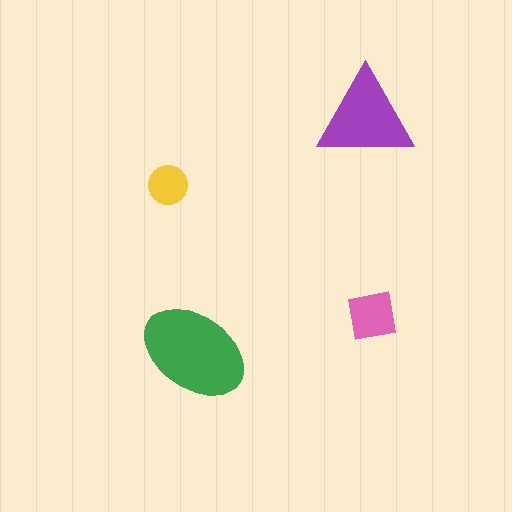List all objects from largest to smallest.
The green ellipse, the purple triangle, the pink square, the yellow circle.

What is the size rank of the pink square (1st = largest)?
3rd.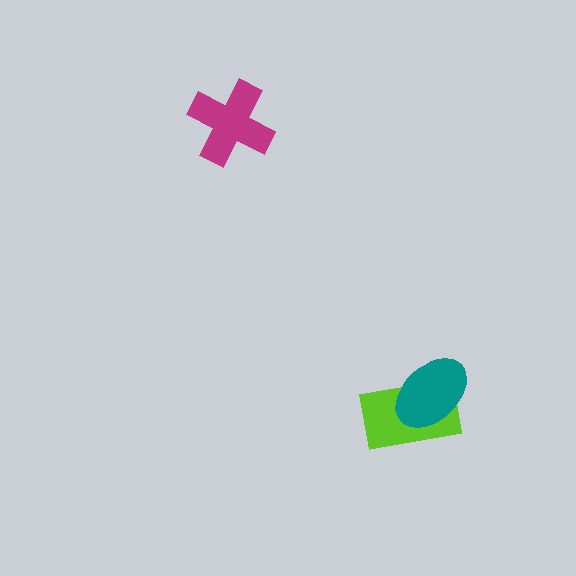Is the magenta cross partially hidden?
No, no other shape covers it.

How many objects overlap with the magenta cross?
0 objects overlap with the magenta cross.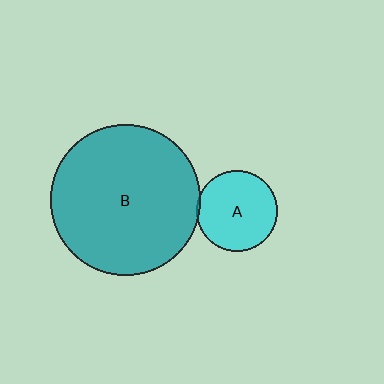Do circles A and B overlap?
Yes.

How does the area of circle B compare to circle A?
Approximately 3.4 times.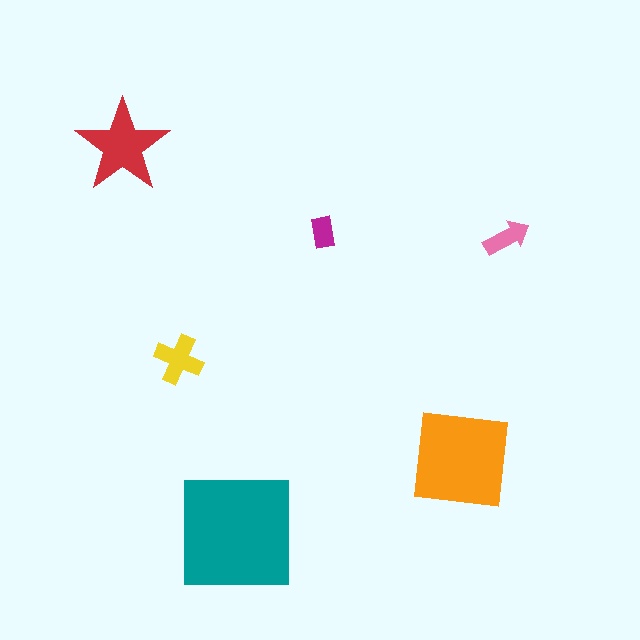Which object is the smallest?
The magenta rectangle.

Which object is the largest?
The teal square.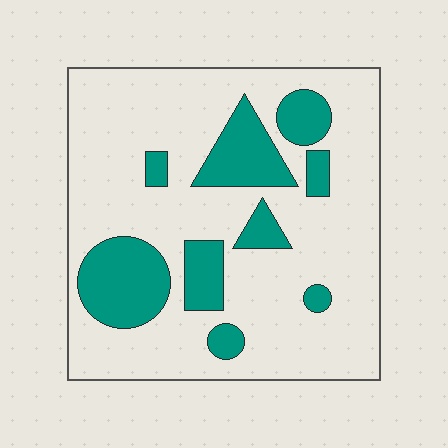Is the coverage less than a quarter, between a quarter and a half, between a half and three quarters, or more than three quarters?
Less than a quarter.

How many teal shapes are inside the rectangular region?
9.